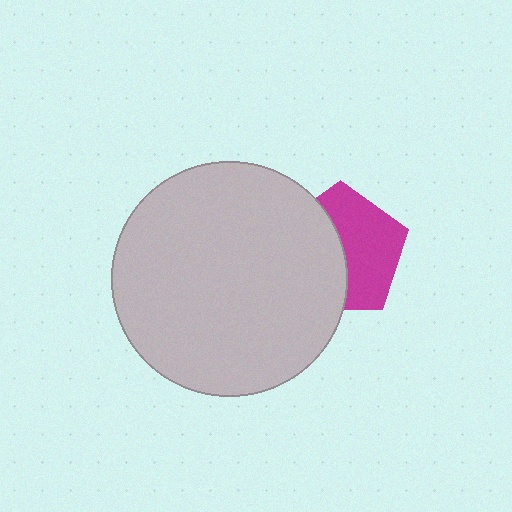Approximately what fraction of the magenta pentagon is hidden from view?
Roughly 48% of the magenta pentagon is hidden behind the light gray circle.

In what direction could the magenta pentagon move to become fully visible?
The magenta pentagon could move right. That would shift it out from behind the light gray circle entirely.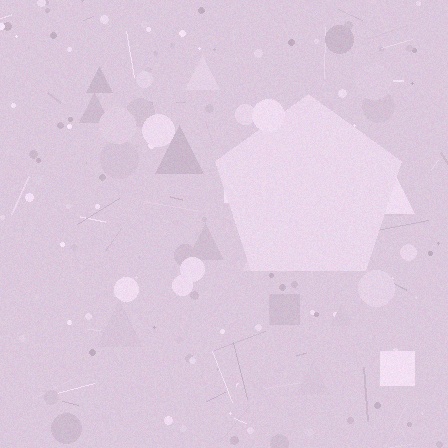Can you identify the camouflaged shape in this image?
The camouflaged shape is a pentagon.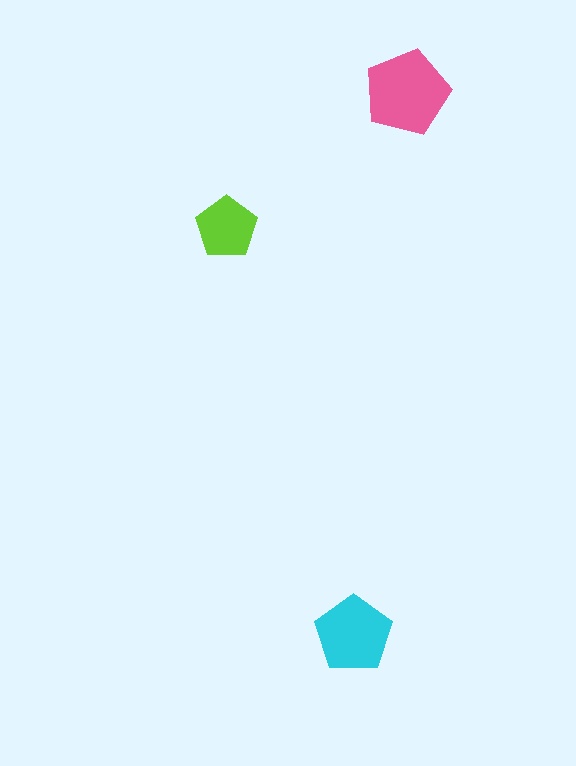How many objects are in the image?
There are 3 objects in the image.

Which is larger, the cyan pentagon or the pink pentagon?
The pink one.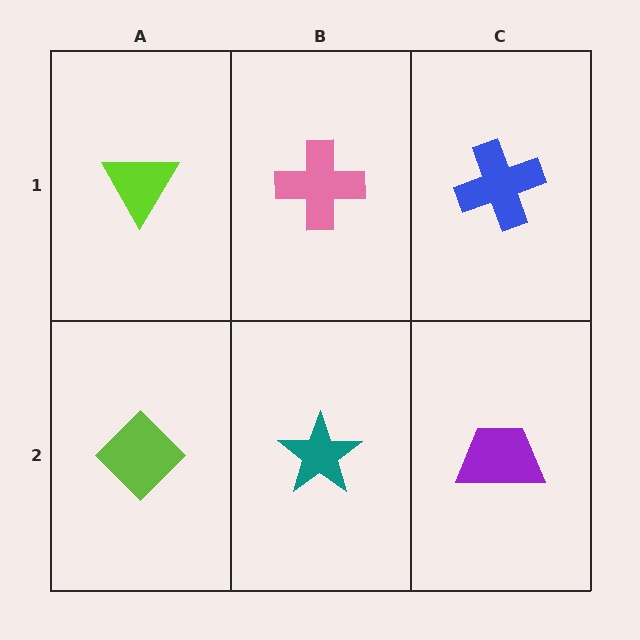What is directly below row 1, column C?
A purple trapezoid.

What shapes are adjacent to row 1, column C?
A purple trapezoid (row 2, column C), a pink cross (row 1, column B).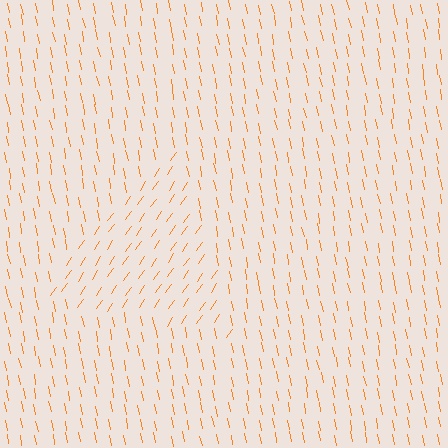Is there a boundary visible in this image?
Yes, there is a texture boundary formed by a change in line orientation.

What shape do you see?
I see a triangle.